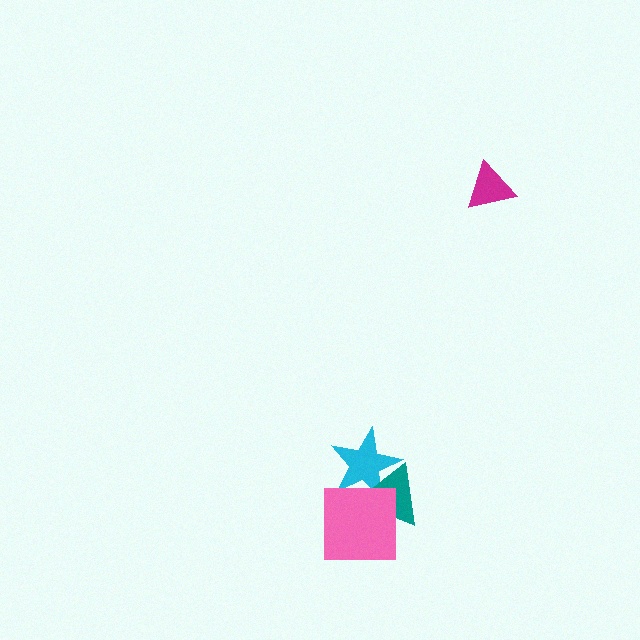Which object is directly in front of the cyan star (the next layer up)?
The teal triangle is directly in front of the cyan star.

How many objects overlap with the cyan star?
2 objects overlap with the cyan star.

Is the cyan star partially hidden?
Yes, it is partially covered by another shape.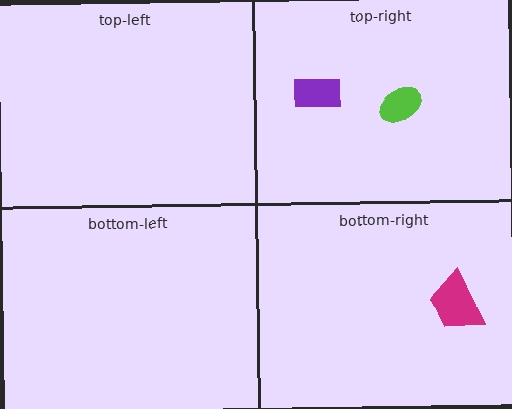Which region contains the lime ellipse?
The top-right region.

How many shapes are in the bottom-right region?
1.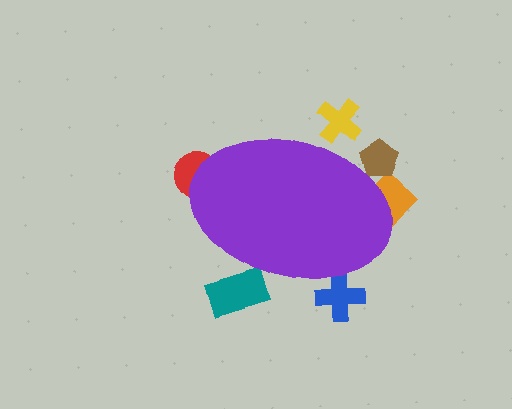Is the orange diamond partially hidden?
Yes, the orange diamond is partially hidden behind the purple ellipse.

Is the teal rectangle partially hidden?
Yes, the teal rectangle is partially hidden behind the purple ellipse.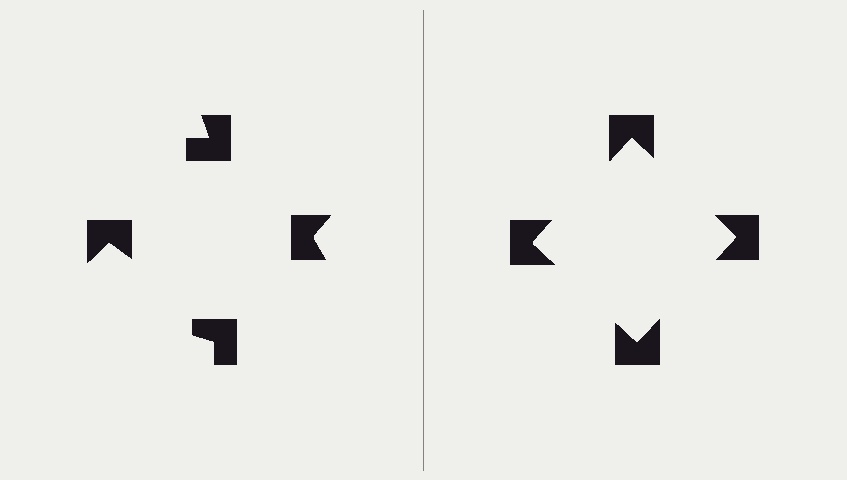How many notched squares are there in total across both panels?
8 — 4 on each side.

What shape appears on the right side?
An illusory square.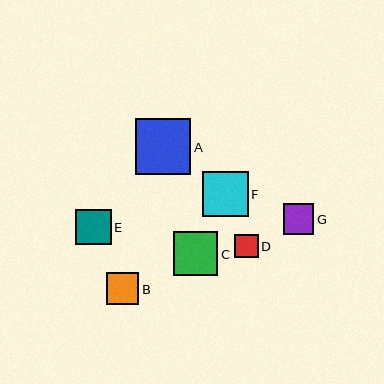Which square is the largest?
Square A is the largest with a size of approximately 55 pixels.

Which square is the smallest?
Square D is the smallest with a size of approximately 24 pixels.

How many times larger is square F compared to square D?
Square F is approximately 1.9 times the size of square D.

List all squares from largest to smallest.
From largest to smallest: A, F, C, E, B, G, D.